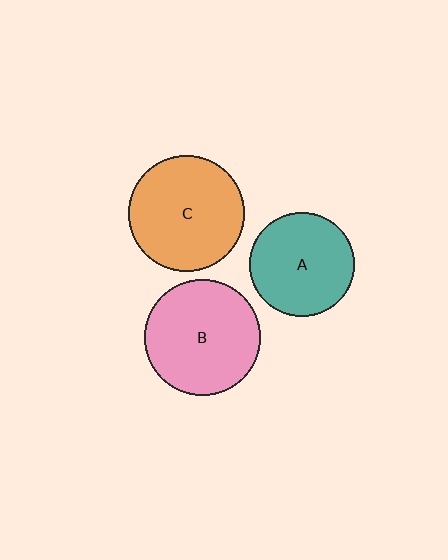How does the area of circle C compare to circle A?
Approximately 1.2 times.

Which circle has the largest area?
Circle C (orange).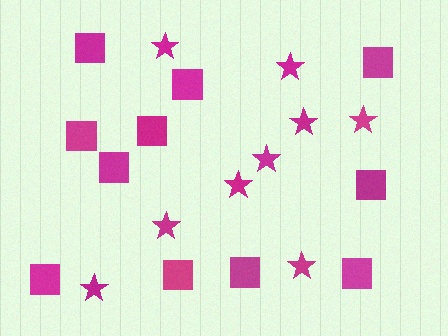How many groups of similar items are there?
There are 2 groups: one group of squares (11) and one group of stars (9).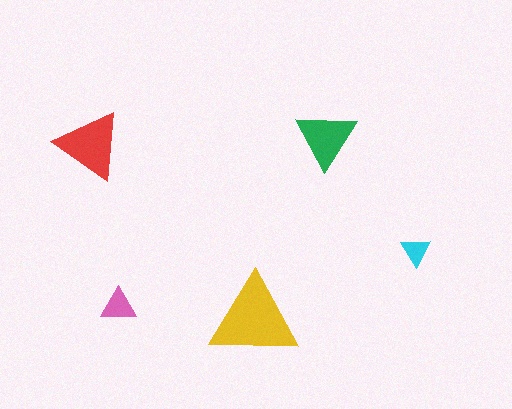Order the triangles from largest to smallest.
the yellow one, the red one, the green one, the pink one, the cyan one.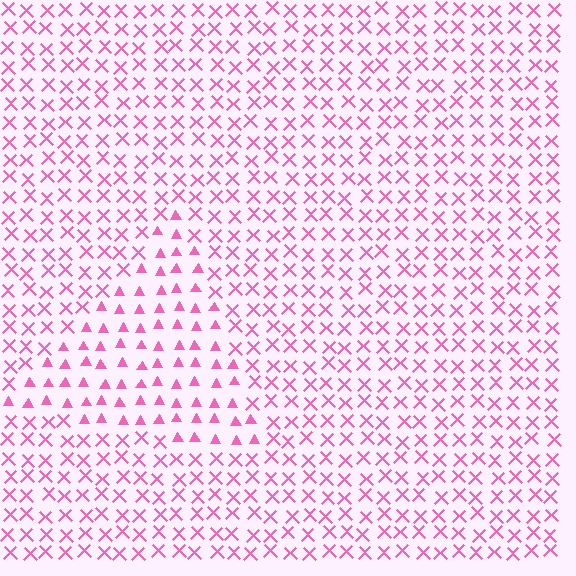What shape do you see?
I see a triangle.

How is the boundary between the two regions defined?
The boundary is defined by a change in element shape: triangles inside vs. X marks outside. All elements share the same color and spacing.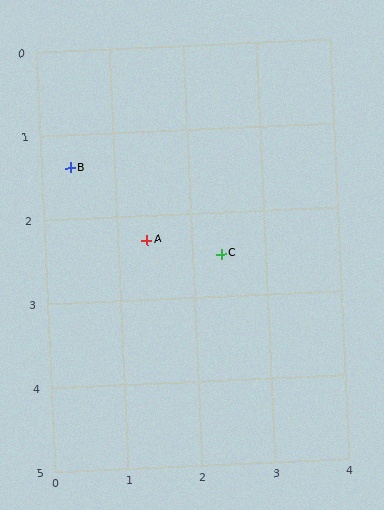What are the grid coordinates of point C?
Point C is at approximately (2.4, 2.5).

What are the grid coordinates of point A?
Point A is at approximately (1.4, 2.3).